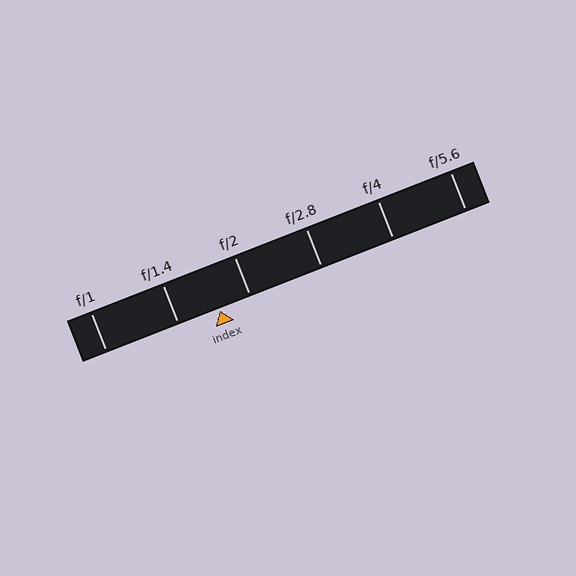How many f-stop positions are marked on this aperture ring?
There are 6 f-stop positions marked.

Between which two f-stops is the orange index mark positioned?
The index mark is between f/1.4 and f/2.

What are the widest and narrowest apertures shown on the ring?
The widest aperture shown is f/1 and the narrowest is f/5.6.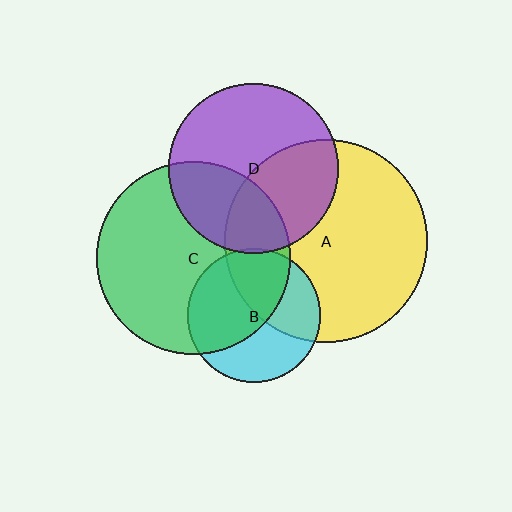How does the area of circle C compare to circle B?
Approximately 2.1 times.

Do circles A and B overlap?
Yes.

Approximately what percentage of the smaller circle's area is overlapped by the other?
Approximately 40%.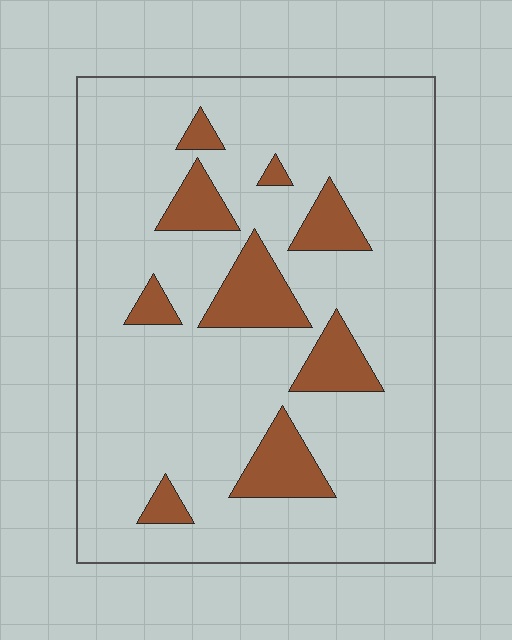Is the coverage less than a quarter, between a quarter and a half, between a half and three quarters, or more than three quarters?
Less than a quarter.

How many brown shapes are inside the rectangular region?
9.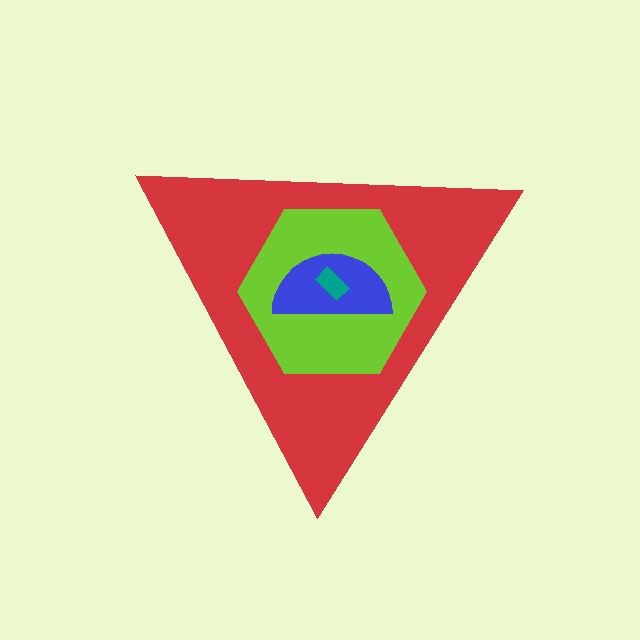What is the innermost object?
The teal rectangle.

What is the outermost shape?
The red triangle.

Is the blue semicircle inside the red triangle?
Yes.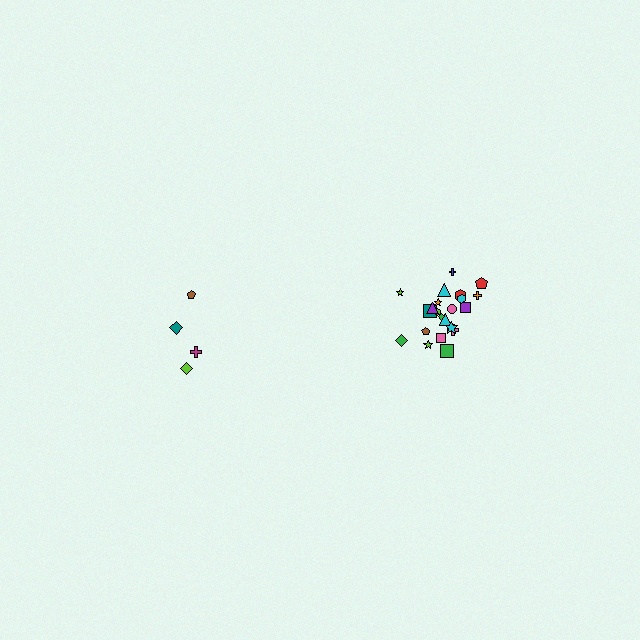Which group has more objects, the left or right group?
The right group.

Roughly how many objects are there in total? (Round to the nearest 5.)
Roughly 25 objects in total.